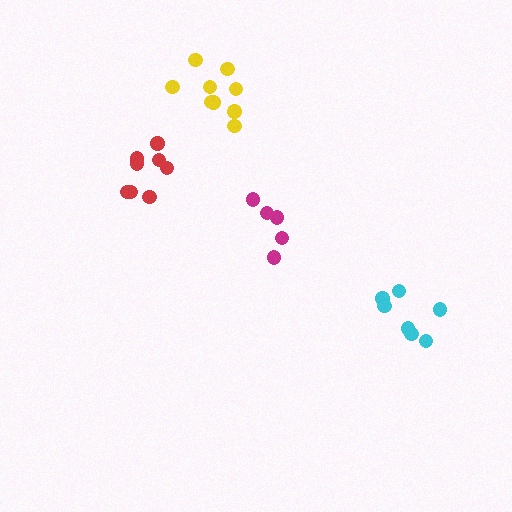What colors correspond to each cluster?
The clusters are colored: yellow, red, magenta, cyan.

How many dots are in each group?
Group 1: 9 dots, Group 2: 8 dots, Group 3: 5 dots, Group 4: 7 dots (29 total).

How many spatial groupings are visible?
There are 4 spatial groupings.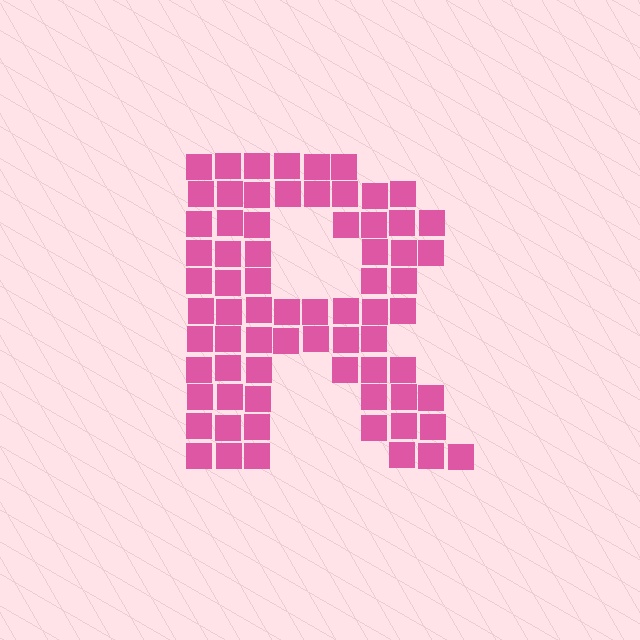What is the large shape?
The large shape is the letter R.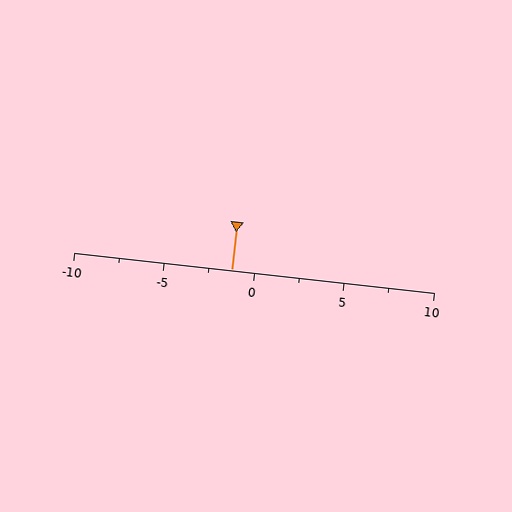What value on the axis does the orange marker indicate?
The marker indicates approximately -1.2.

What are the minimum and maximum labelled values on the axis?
The axis runs from -10 to 10.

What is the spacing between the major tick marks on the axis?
The major ticks are spaced 5 apart.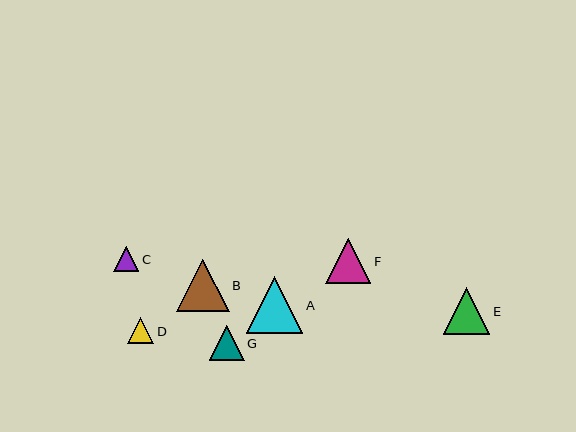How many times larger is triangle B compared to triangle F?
Triangle B is approximately 1.2 times the size of triangle F.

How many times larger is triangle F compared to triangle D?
Triangle F is approximately 1.8 times the size of triangle D.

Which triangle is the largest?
Triangle A is the largest with a size of approximately 57 pixels.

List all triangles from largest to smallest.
From largest to smallest: A, B, E, F, G, D, C.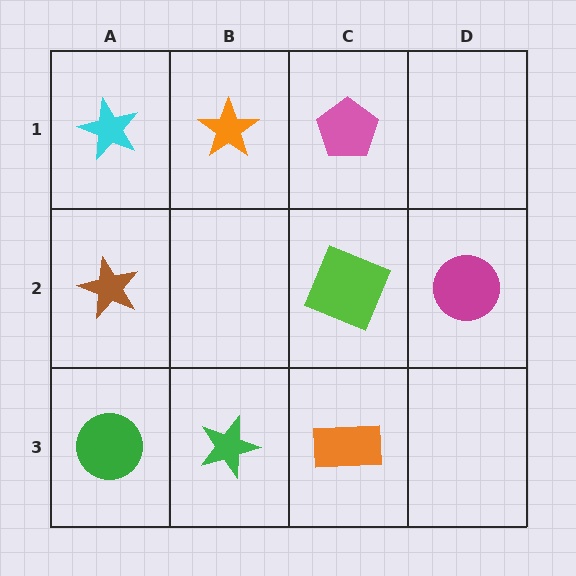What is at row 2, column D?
A magenta circle.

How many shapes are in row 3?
3 shapes.